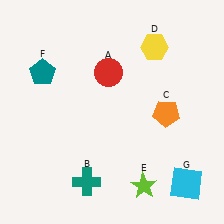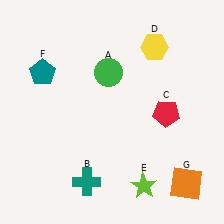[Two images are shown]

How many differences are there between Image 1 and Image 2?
There are 3 differences between the two images.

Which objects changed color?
A changed from red to green. C changed from orange to red. G changed from cyan to orange.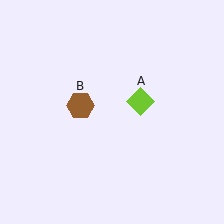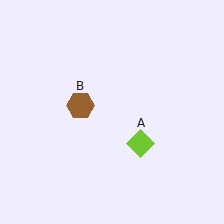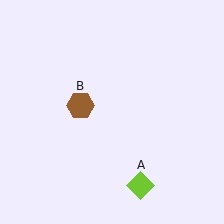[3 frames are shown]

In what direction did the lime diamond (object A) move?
The lime diamond (object A) moved down.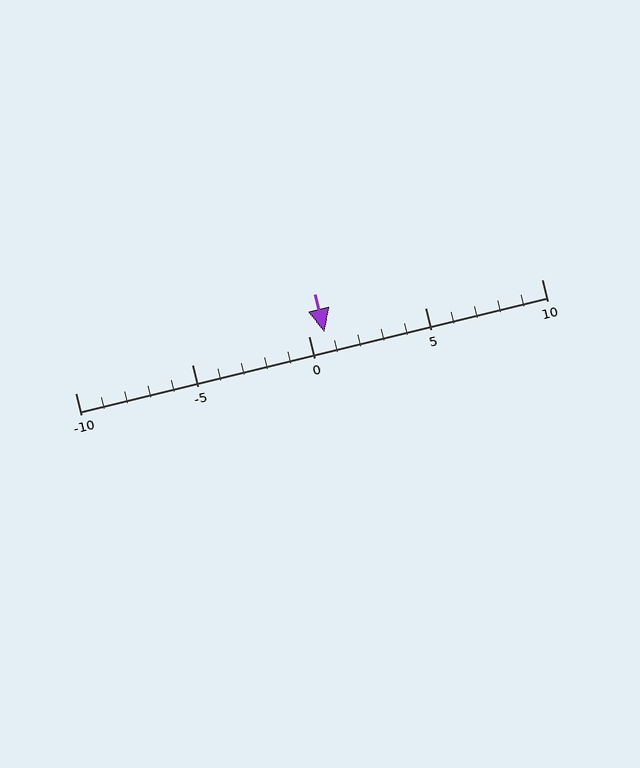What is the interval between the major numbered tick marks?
The major tick marks are spaced 5 units apart.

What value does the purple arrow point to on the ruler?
The purple arrow points to approximately 1.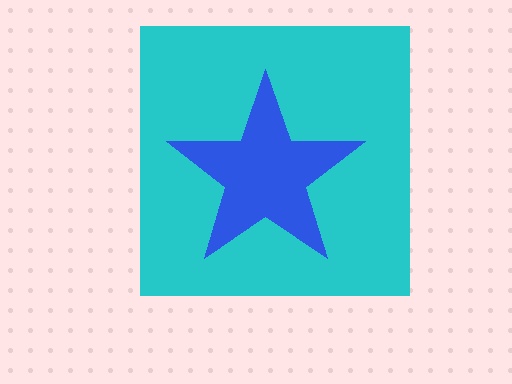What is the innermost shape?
The blue star.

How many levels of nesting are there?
2.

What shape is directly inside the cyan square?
The blue star.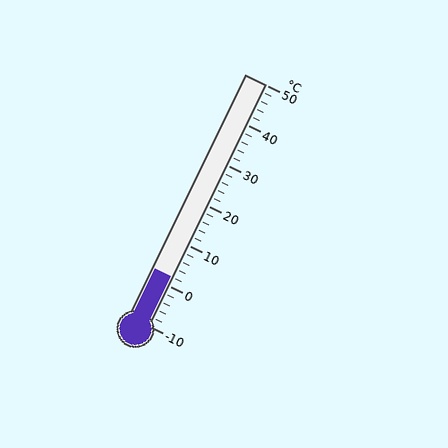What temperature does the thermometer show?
The thermometer shows approximately 2°C.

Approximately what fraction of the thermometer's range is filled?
The thermometer is filled to approximately 20% of its range.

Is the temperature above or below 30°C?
The temperature is below 30°C.